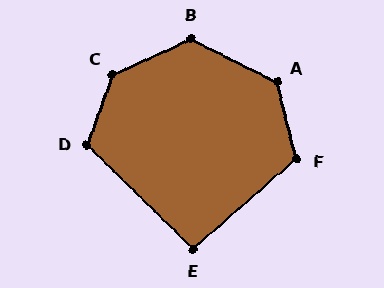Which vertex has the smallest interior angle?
E, at approximately 95 degrees.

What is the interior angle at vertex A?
Approximately 130 degrees (obtuse).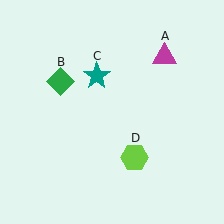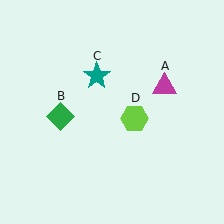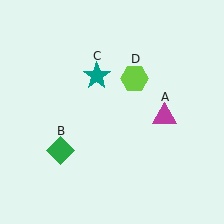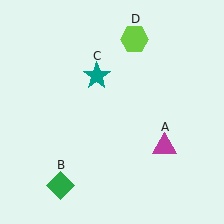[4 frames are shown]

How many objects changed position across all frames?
3 objects changed position: magenta triangle (object A), green diamond (object B), lime hexagon (object D).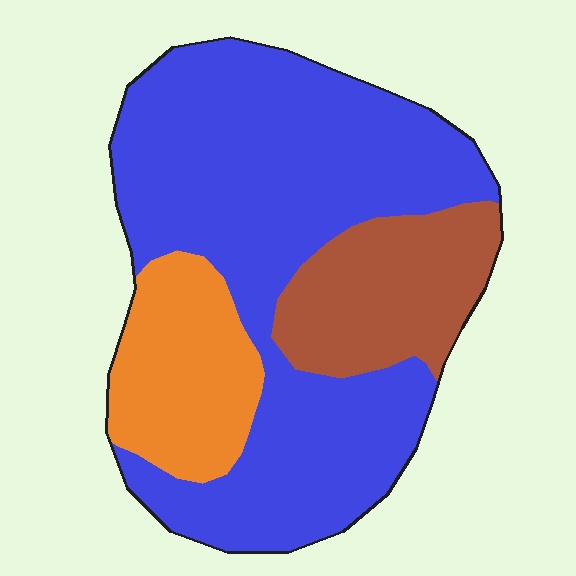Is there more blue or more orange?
Blue.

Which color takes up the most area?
Blue, at roughly 65%.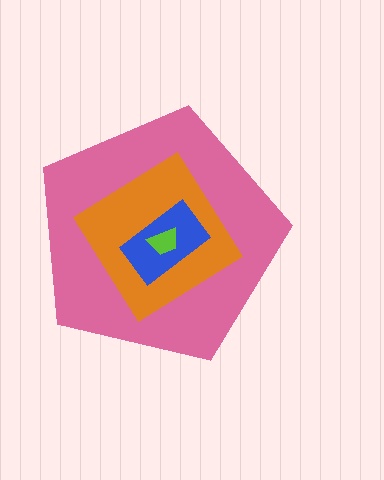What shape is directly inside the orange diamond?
The blue rectangle.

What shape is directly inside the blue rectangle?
The lime trapezoid.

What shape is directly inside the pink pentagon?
The orange diamond.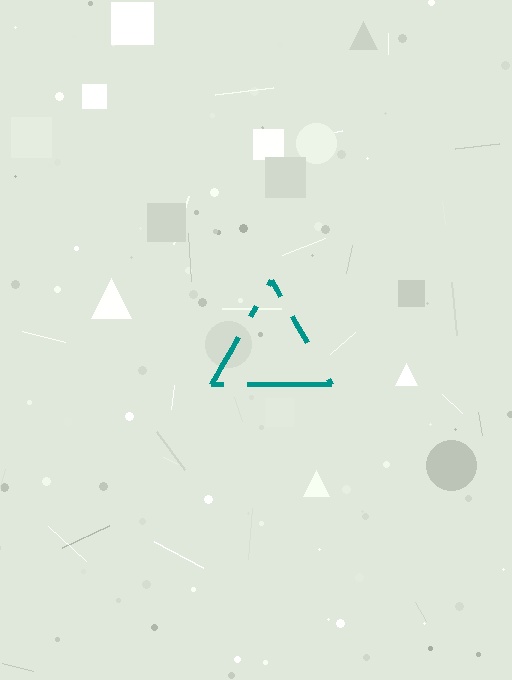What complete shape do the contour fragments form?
The contour fragments form a triangle.